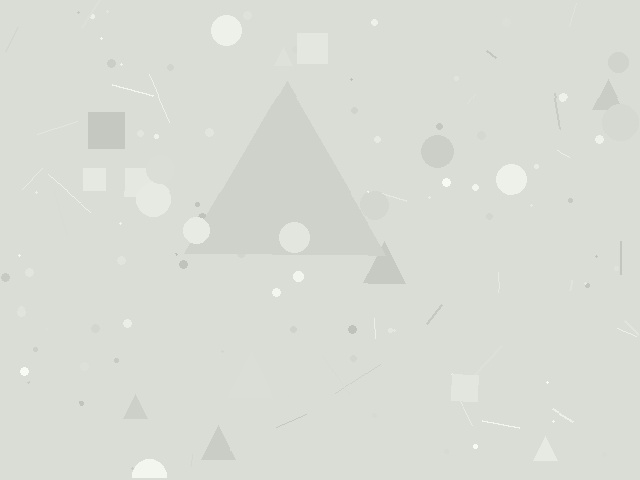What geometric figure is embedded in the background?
A triangle is embedded in the background.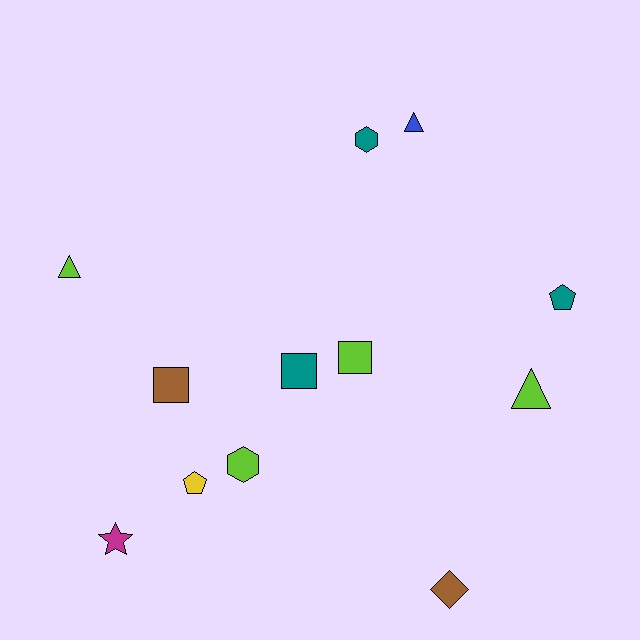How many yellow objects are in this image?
There is 1 yellow object.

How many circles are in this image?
There are no circles.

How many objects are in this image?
There are 12 objects.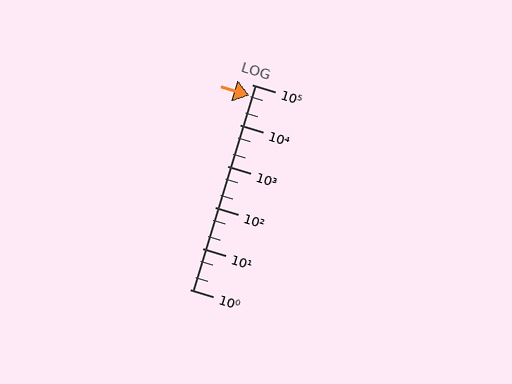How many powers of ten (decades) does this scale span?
The scale spans 5 decades, from 1 to 100000.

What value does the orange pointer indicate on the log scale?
The pointer indicates approximately 54000.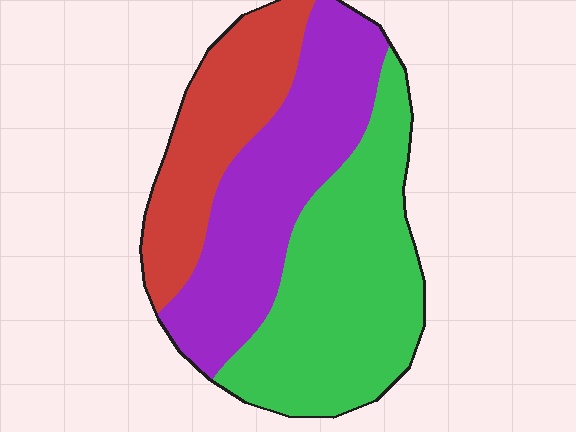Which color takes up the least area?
Red, at roughly 25%.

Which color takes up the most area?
Green, at roughly 40%.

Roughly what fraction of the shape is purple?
Purple covers about 35% of the shape.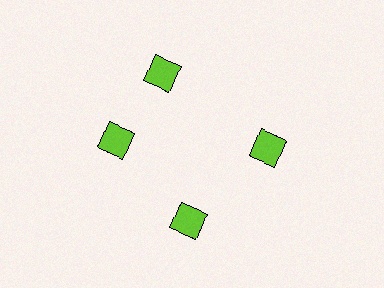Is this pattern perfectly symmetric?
No. The 4 lime squares are arranged in a ring, but one element near the 12 o'clock position is rotated out of alignment along the ring, breaking the 4-fold rotational symmetry.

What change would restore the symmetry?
The symmetry would be restored by rotating it back into even spacing with its neighbors so that all 4 squares sit at equal angles and equal distance from the center.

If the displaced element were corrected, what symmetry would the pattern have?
It would have 4-fold rotational symmetry — the pattern would map onto itself every 90 degrees.